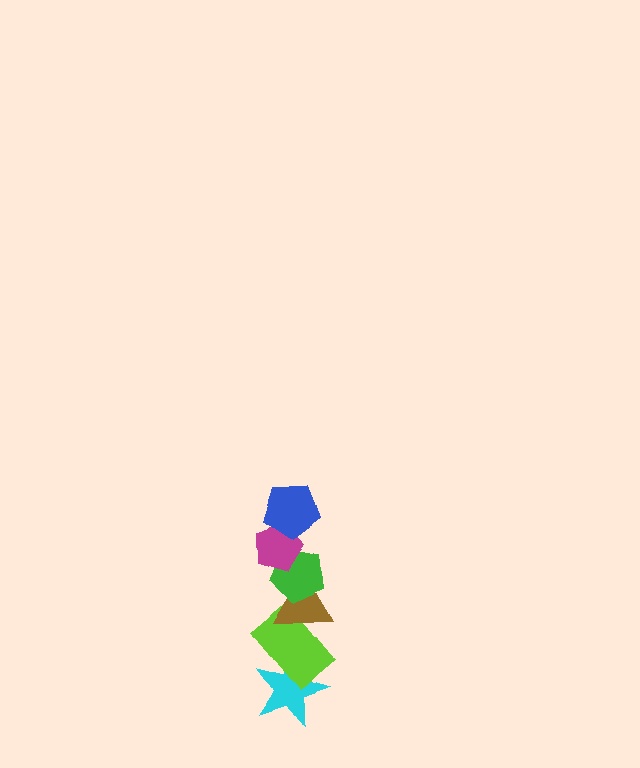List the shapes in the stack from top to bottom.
From top to bottom: the blue pentagon, the magenta pentagon, the green pentagon, the brown triangle, the lime rectangle, the cyan star.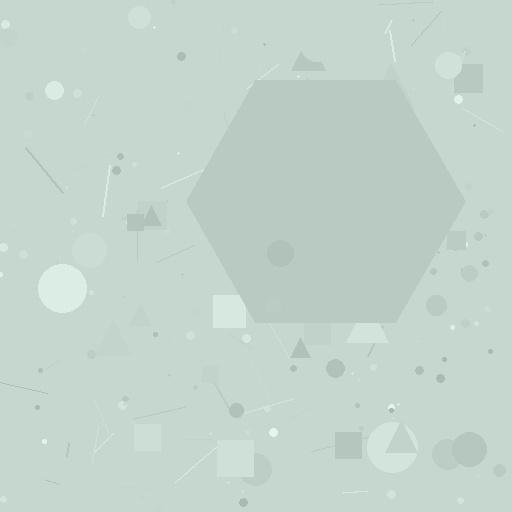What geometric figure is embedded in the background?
A hexagon is embedded in the background.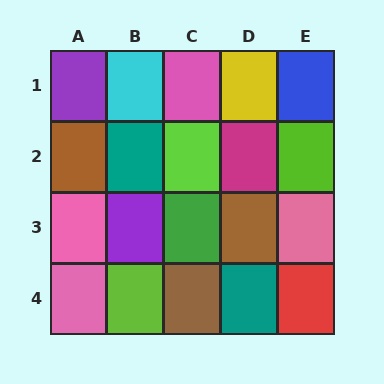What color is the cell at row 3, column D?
Brown.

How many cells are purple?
2 cells are purple.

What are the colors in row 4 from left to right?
Pink, lime, brown, teal, red.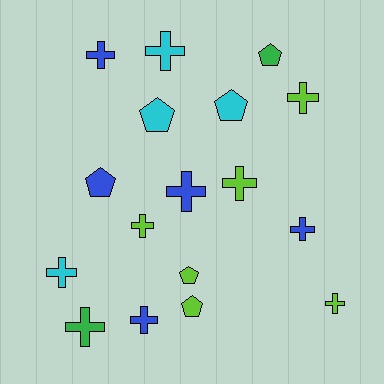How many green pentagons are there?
There is 1 green pentagon.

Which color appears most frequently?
Lime, with 6 objects.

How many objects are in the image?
There are 17 objects.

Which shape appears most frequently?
Cross, with 11 objects.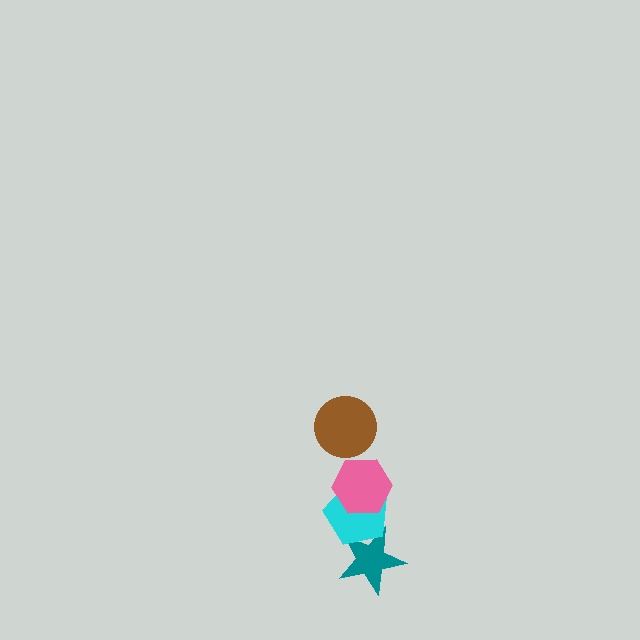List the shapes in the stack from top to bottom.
From top to bottom: the brown circle, the pink hexagon, the cyan pentagon, the teal star.